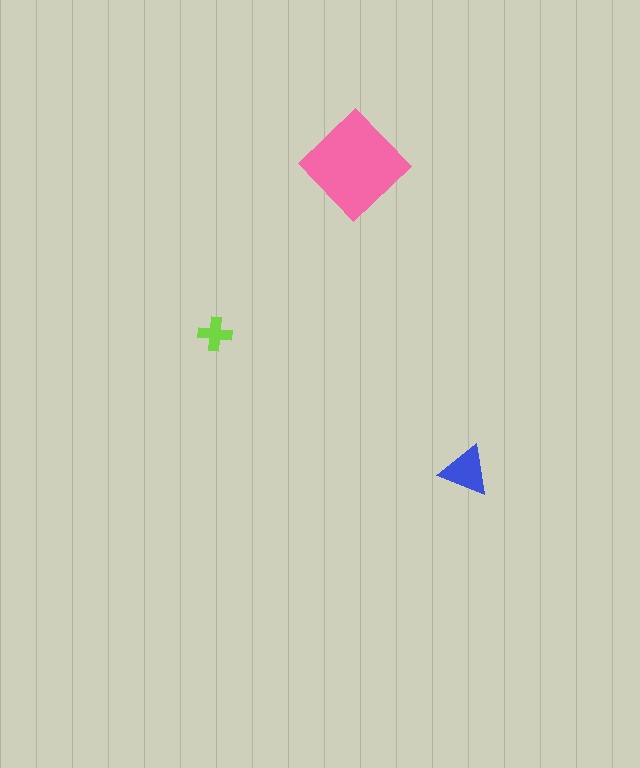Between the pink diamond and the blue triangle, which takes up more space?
The pink diamond.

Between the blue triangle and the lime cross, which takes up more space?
The blue triangle.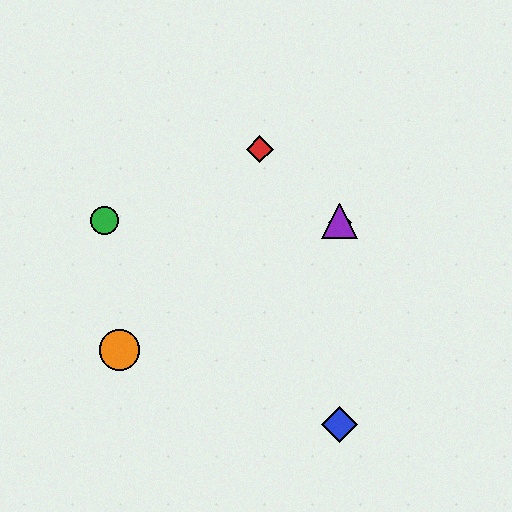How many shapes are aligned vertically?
3 shapes (the blue diamond, the yellow diamond, the purple triangle) are aligned vertically.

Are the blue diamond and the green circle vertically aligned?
No, the blue diamond is at x≈340 and the green circle is at x≈105.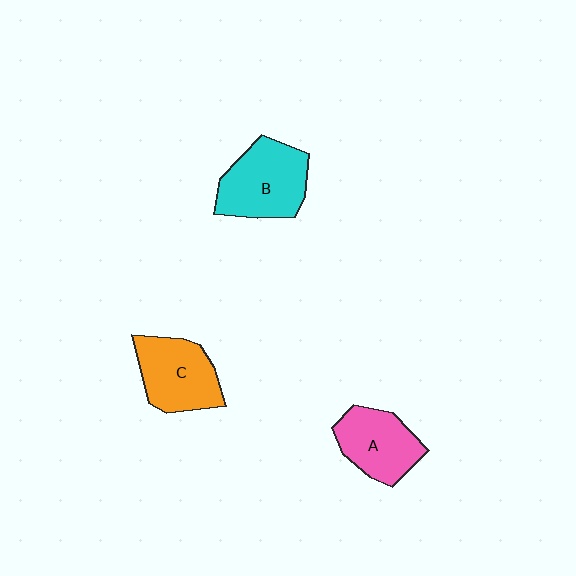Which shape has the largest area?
Shape B (cyan).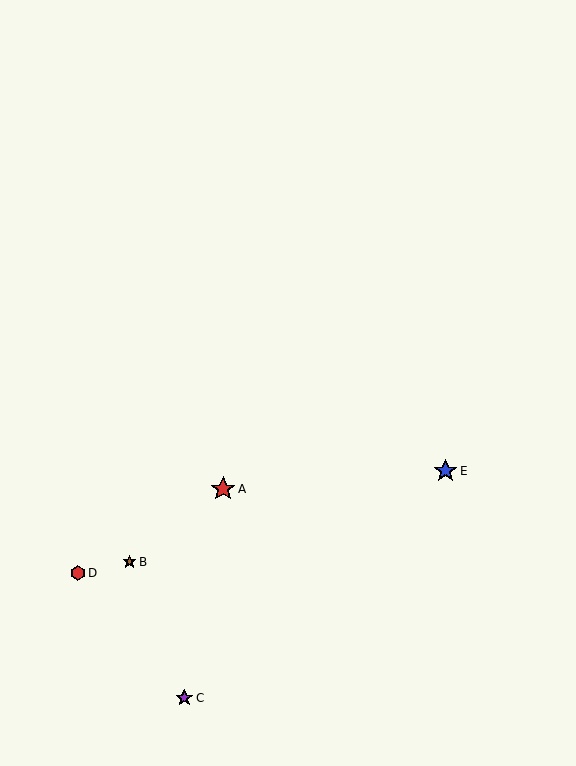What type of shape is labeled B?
Shape B is a brown star.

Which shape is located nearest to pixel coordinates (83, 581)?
The red hexagon (labeled D) at (78, 573) is nearest to that location.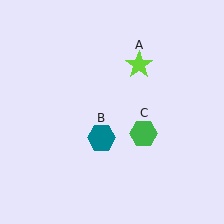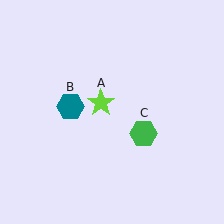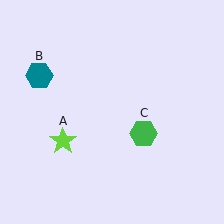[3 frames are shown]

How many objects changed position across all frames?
2 objects changed position: lime star (object A), teal hexagon (object B).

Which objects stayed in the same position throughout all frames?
Green hexagon (object C) remained stationary.